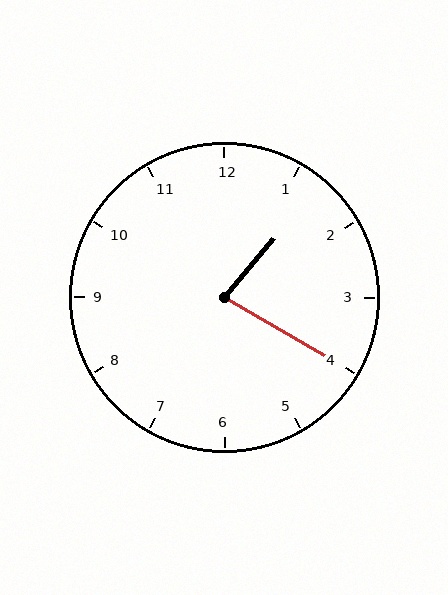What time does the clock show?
1:20.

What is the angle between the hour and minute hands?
Approximately 80 degrees.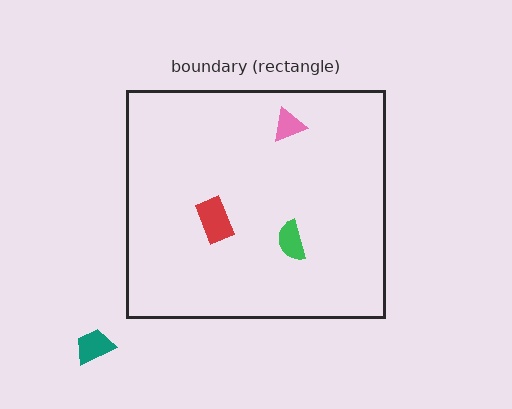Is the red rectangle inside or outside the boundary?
Inside.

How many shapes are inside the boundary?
3 inside, 1 outside.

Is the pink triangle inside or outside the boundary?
Inside.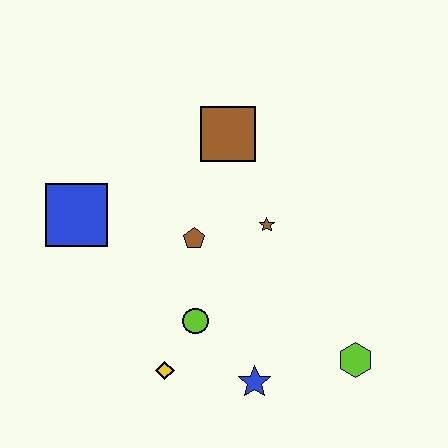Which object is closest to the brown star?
The brown pentagon is closest to the brown star.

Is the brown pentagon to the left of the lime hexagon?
Yes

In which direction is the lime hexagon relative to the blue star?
The lime hexagon is to the right of the blue star.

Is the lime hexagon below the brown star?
Yes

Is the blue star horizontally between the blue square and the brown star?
Yes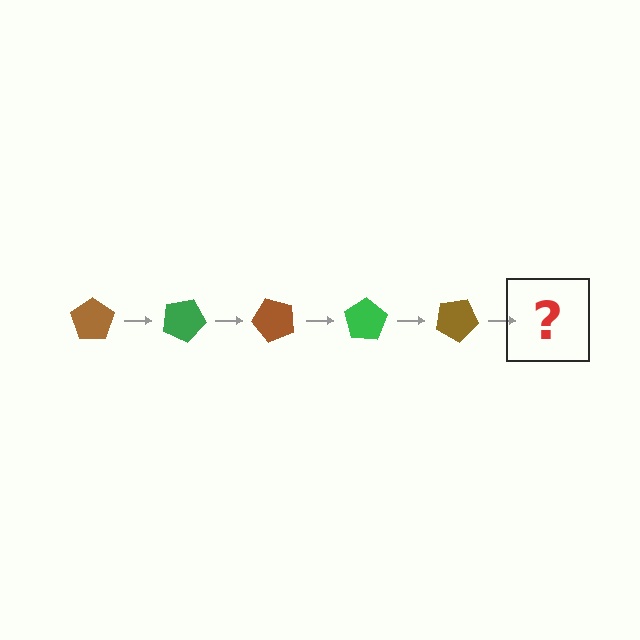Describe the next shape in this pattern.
It should be a green pentagon, rotated 125 degrees from the start.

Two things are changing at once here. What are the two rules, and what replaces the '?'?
The two rules are that it rotates 25 degrees each step and the color cycles through brown and green. The '?' should be a green pentagon, rotated 125 degrees from the start.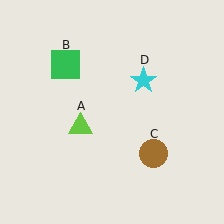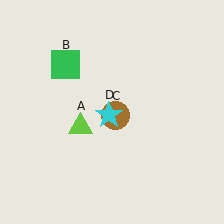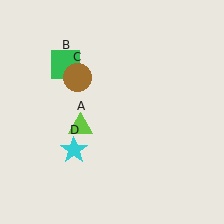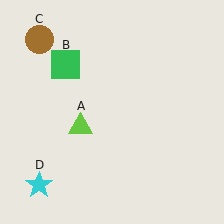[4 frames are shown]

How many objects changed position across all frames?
2 objects changed position: brown circle (object C), cyan star (object D).